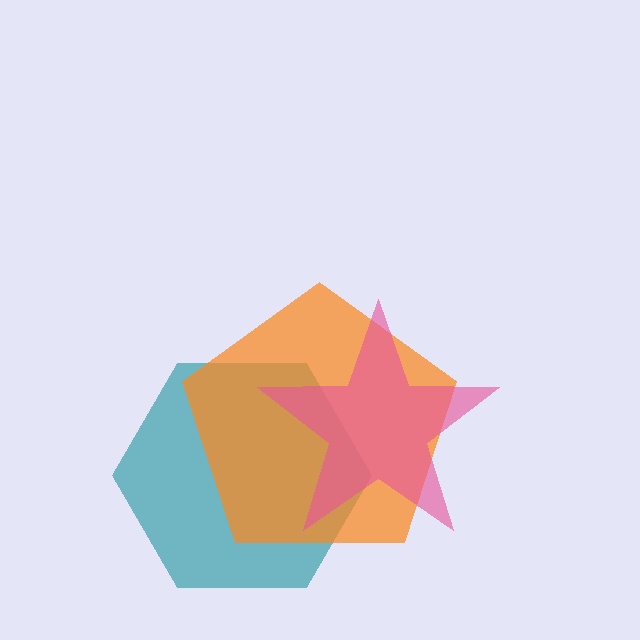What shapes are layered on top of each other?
The layered shapes are: a teal hexagon, an orange pentagon, a pink star.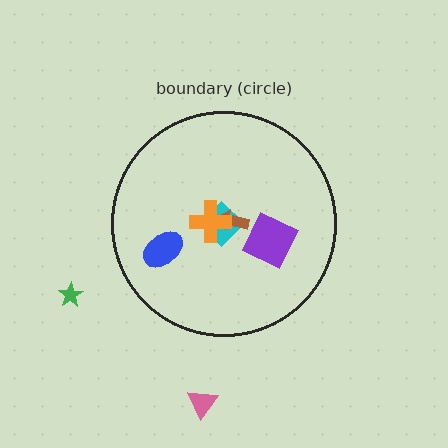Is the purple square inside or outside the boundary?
Inside.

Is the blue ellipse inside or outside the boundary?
Inside.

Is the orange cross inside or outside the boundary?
Inside.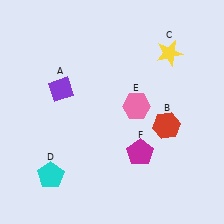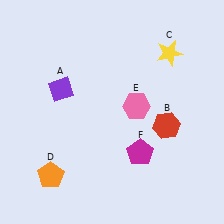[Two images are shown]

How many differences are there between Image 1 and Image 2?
There is 1 difference between the two images.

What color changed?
The pentagon (D) changed from cyan in Image 1 to orange in Image 2.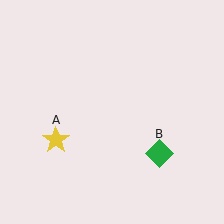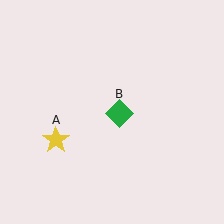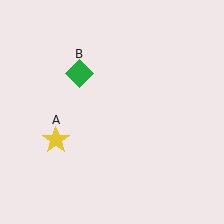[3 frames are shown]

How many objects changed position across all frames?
1 object changed position: green diamond (object B).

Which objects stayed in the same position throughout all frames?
Yellow star (object A) remained stationary.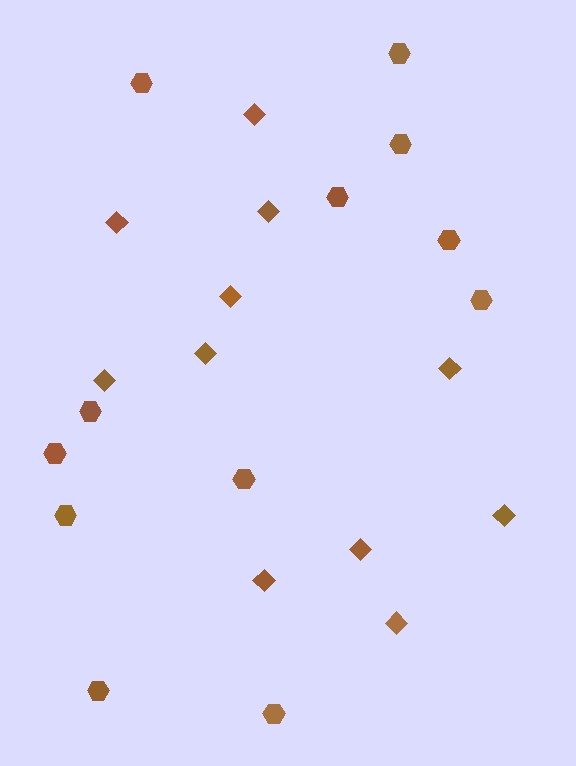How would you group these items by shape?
There are 2 groups: one group of hexagons (12) and one group of diamonds (11).